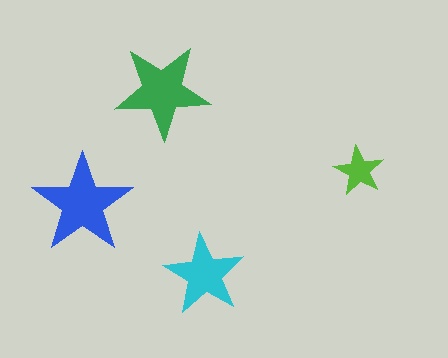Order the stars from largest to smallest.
the blue one, the green one, the cyan one, the lime one.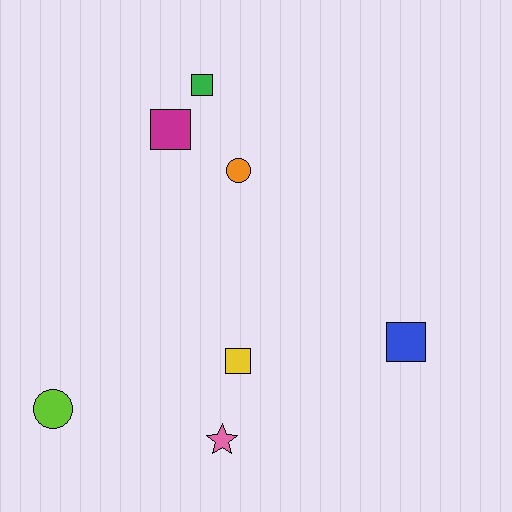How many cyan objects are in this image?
There are no cyan objects.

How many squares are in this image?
There are 4 squares.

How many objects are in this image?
There are 7 objects.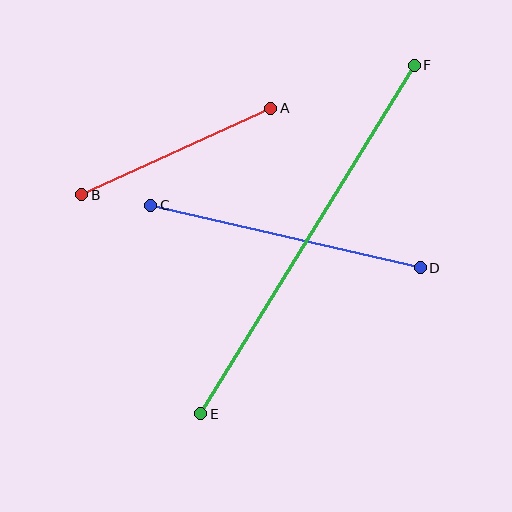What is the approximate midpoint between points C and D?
The midpoint is at approximately (285, 237) pixels.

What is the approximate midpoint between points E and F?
The midpoint is at approximately (307, 239) pixels.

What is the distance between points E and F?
The distance is approximately 409 pixels.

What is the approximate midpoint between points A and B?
The midpoint is at approximately (176, 151) pixels.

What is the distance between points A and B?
The distance is approximately 208 pixels.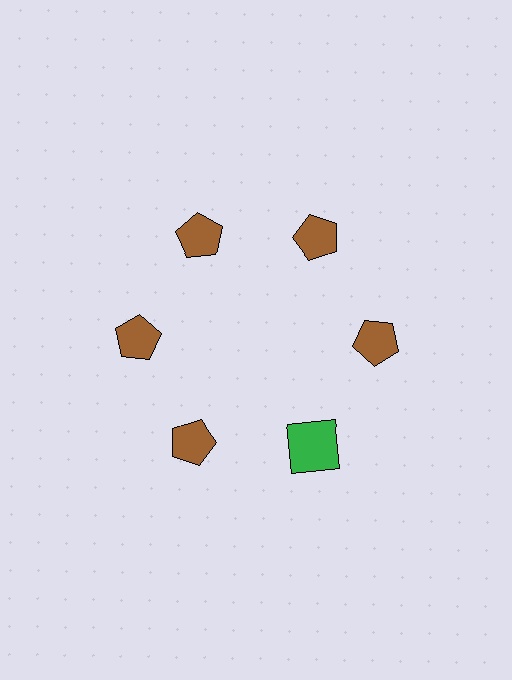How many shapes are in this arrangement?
There are 6 shapes arranged in a ring pattern.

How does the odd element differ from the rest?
It differs in both color (green instead of brown) and shape (square instead of pentagon).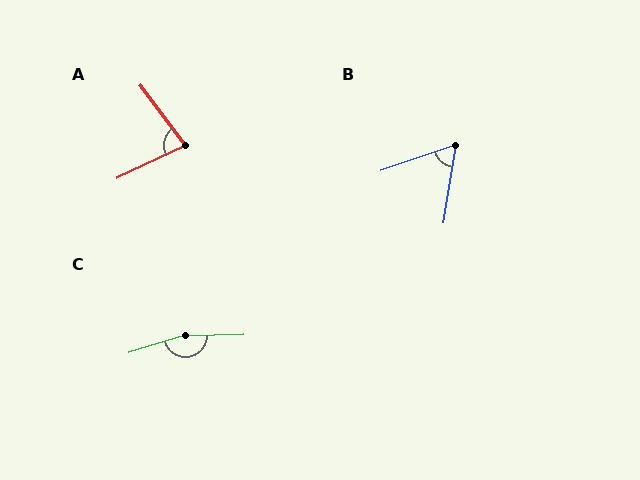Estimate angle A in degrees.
Approximately 79 degrees.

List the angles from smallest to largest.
B (62°), A (79°), C (165°).